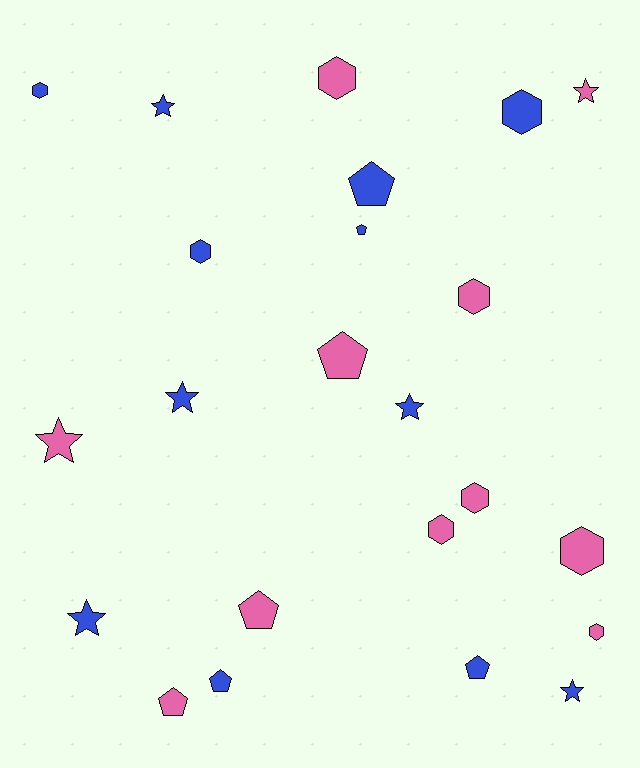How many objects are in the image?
There are 23 objects.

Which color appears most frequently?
Blue, with 12 objects.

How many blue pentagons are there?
There are 4 blue pentagons.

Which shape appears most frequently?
Hexagon, with 9 objects.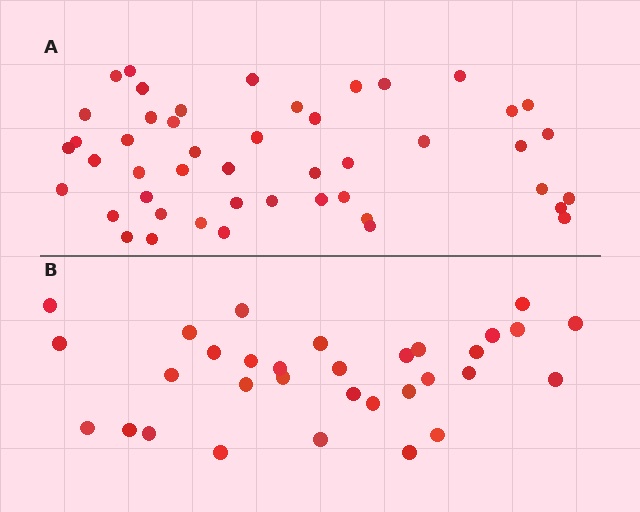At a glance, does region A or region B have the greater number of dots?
Region A (the top region) has more dots.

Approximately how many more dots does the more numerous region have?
Region A has approximately 15 more dots than region B.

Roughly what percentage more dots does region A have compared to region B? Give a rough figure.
About 45% more.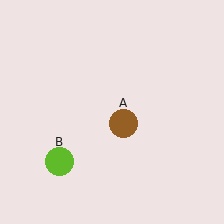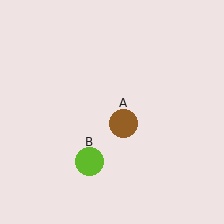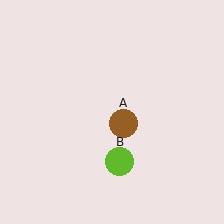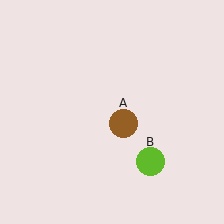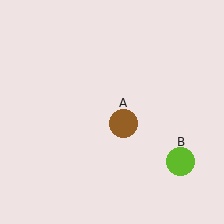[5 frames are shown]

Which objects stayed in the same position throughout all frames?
Brown circle (object A) remained stationary.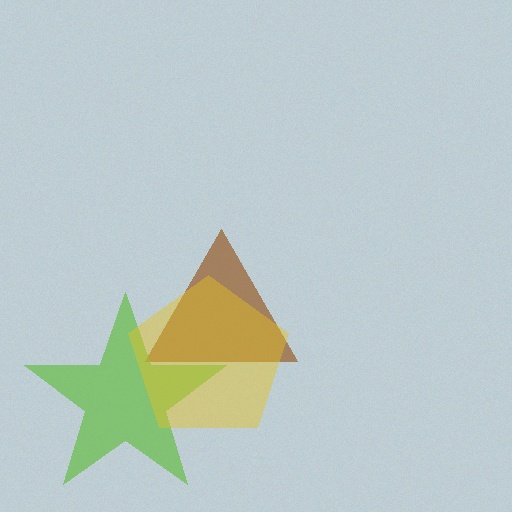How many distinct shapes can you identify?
There are 3 distinct shapes: a brown triangle, a lime star, a yellow pentagon.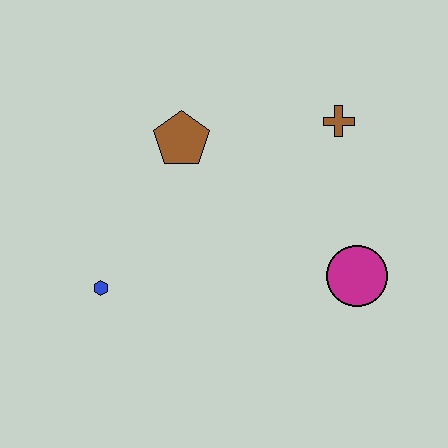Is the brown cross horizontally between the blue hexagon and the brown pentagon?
No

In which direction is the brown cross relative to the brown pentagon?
The brown cross is to the right of the brown pentagon.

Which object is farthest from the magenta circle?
The blue hexagon is farthest from the magenta circle.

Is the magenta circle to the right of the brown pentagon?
Yes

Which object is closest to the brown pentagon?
The brown cross is closest to the brown pentagon.